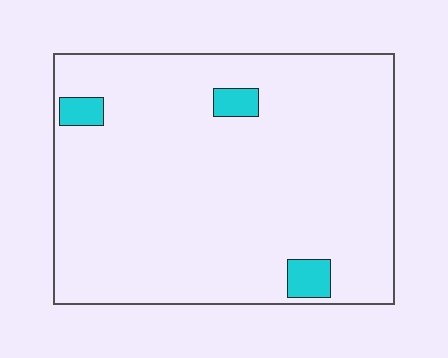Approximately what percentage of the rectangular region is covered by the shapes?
Approximately 5%.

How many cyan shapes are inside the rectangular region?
3.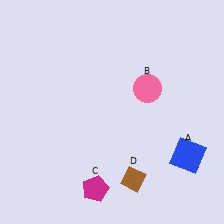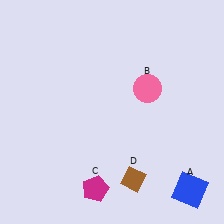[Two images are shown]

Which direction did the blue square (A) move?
The blue square (A) moved down.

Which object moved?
The blue square (A) moved down.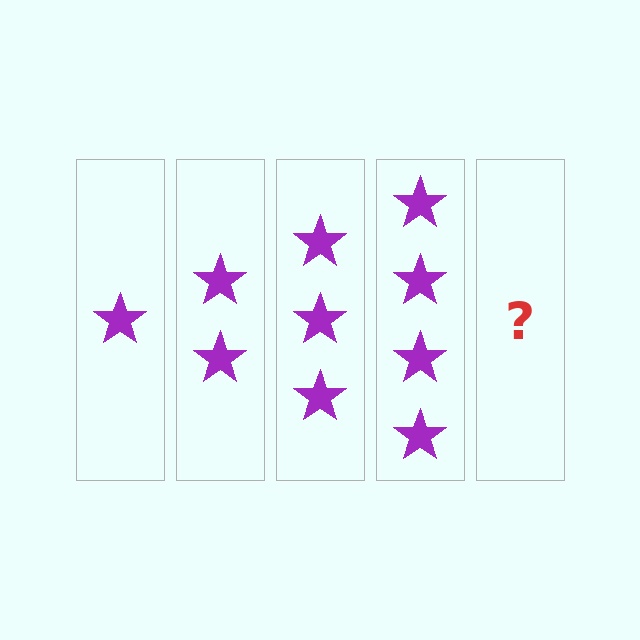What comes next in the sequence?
The next element should be 5 stars.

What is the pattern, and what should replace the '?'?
The pattern is that each step adds one more star. The '?' should be 5 stars.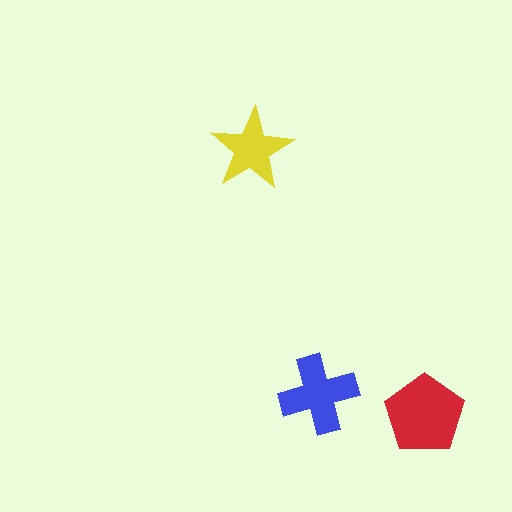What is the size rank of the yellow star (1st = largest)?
3rd.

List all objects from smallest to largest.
The yellow star, the blue cross, the red pentagon.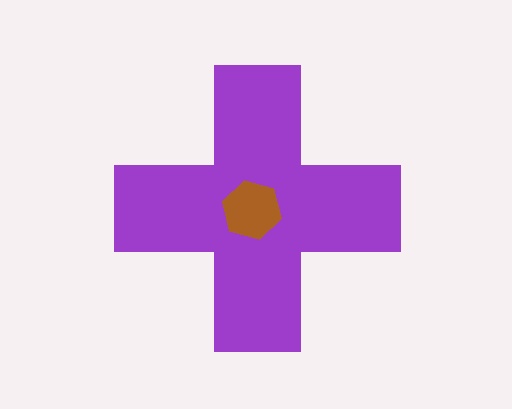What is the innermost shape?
The brown hexagon.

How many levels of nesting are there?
2.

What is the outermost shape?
The purple cross.